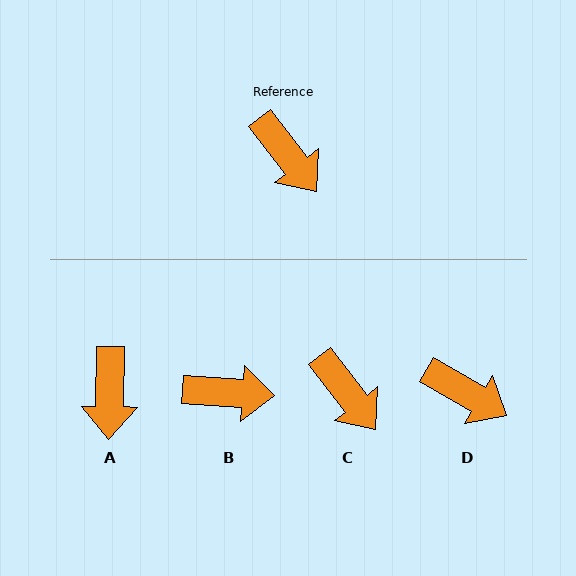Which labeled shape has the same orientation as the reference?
C.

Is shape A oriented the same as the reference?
No, it is off by about 39 degrees.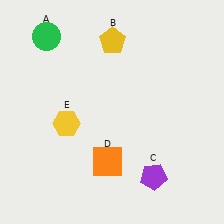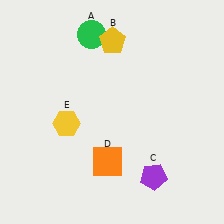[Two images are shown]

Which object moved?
The green circle (A) moved right.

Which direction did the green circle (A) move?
The green circle (A) moved right.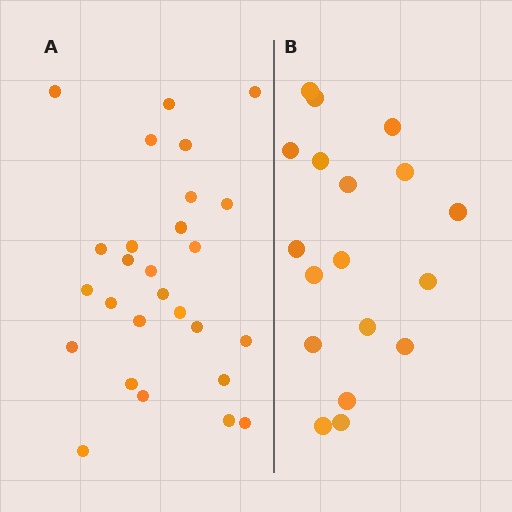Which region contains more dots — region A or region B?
Region A (the left region) has more dots.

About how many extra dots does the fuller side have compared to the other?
Region A has roughly 8 or so more dots than region B.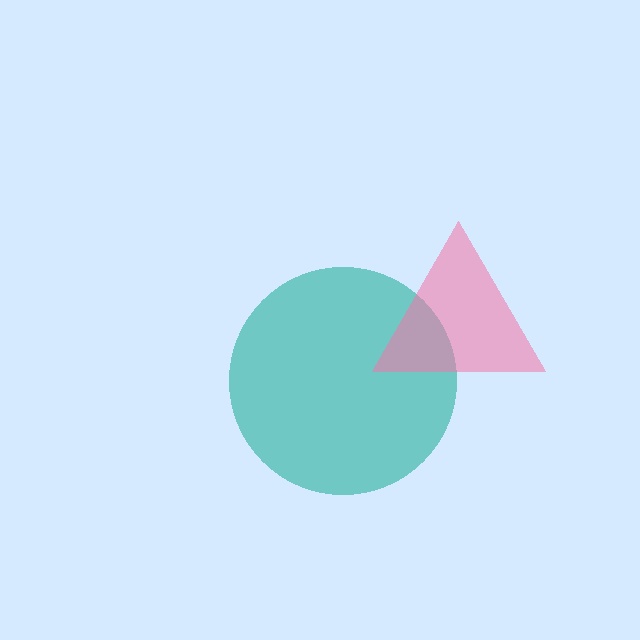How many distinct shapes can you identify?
There are 2 distinct shapes: a teal circle, a pink triangle.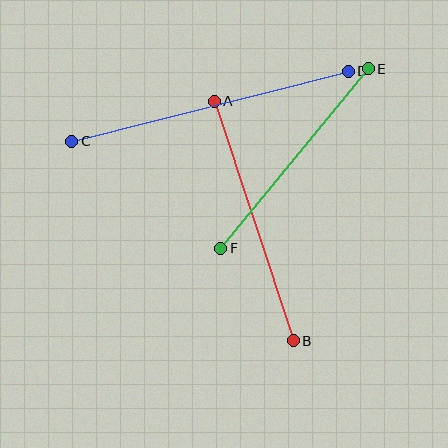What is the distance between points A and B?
The distance is approximately 252 pixels.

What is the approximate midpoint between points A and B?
The midpoint is at approximately (254, 221) pixels.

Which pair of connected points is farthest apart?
Points C and D are farthest apart.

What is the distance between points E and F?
The distance is approximately 232 pixels.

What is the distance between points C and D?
The distance is approximately 285 pixels.